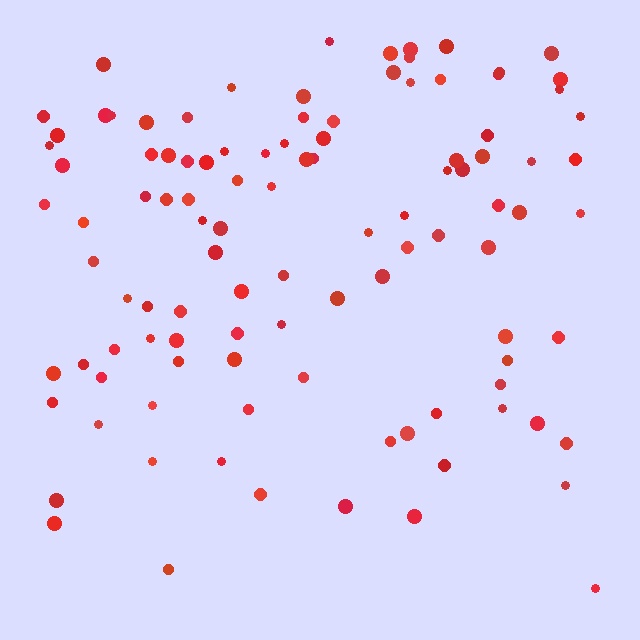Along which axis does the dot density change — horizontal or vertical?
Vertical.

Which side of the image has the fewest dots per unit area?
The bottom.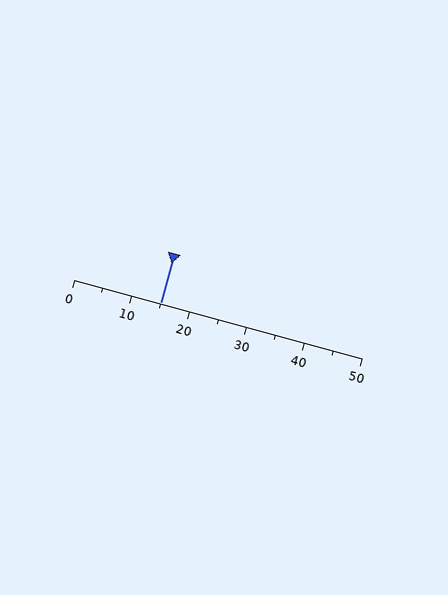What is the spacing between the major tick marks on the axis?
The major ticks are spaced 10 apart.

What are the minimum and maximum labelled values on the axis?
The axis runs from 0 to 50.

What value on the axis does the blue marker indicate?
The marker indicates approximately 15.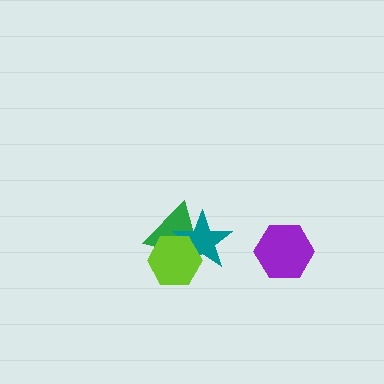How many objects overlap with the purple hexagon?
0 objects overlap with the purple hexagon.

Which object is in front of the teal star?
The lime hexagon is in front of the teal star.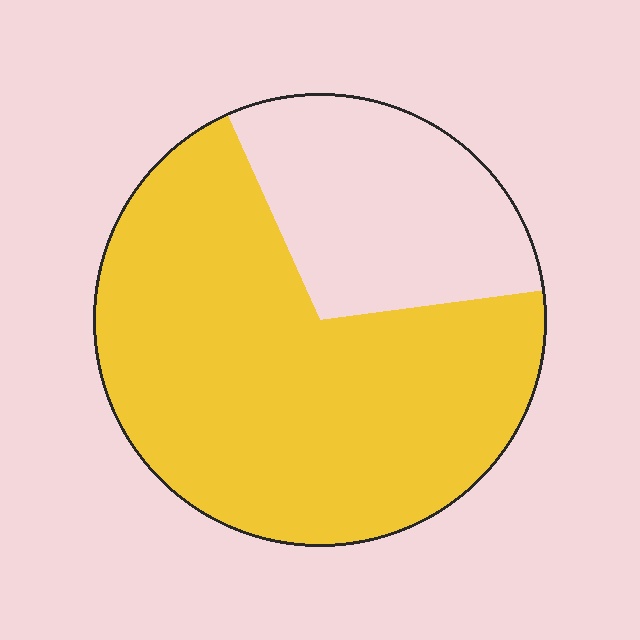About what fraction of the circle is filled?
About two thirds (2/3).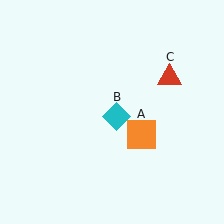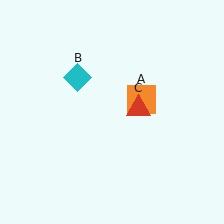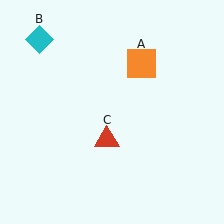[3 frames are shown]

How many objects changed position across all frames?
3 objects changed position: orange square (object A), cyan diamond (object B), red triangle (object C).